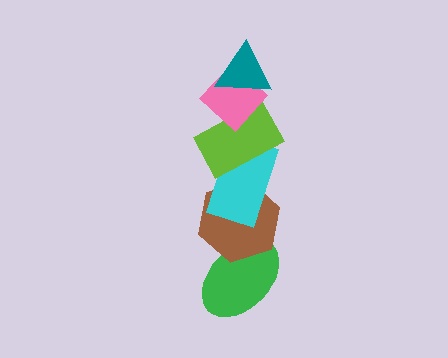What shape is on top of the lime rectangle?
The pink diamond is on top of the lime rectangle.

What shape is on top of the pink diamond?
The teal triangle is on top of the pink diamond.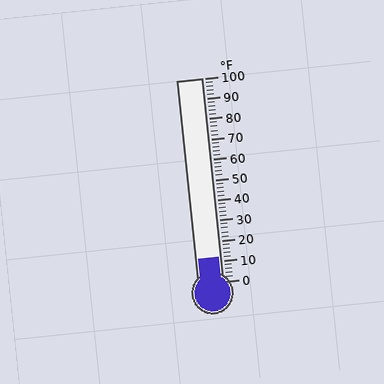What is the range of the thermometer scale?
The thermometer scale ranges from 0°F to 100°F.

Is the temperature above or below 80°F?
The temperature is below 80°F.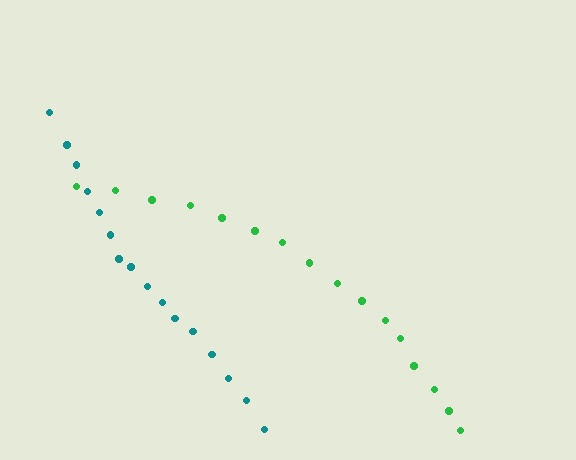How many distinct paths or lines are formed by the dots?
There are 2 distinct paths.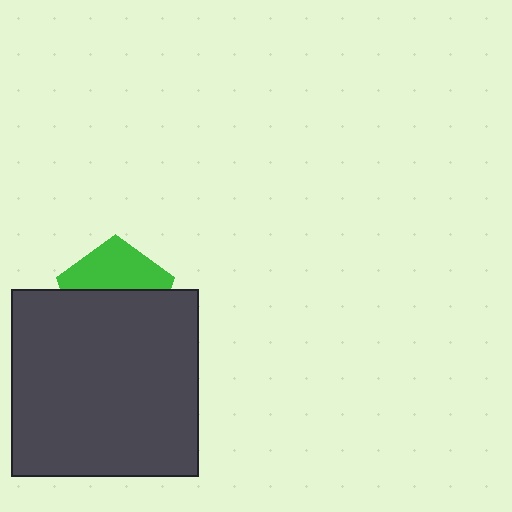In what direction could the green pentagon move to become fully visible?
The green pentagon could move up. That would shift it out from behind the dark gray square entirely.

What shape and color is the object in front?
The object in front is a dark gray square.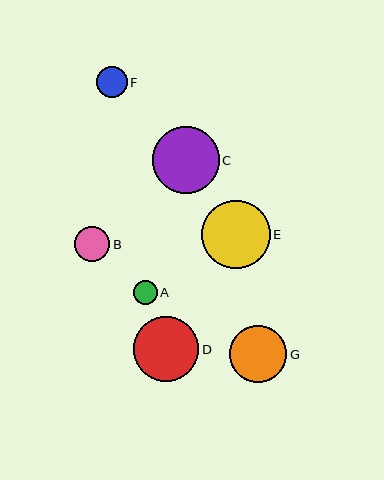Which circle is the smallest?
Circle A is the smallest with a size of approximately 24 pixels.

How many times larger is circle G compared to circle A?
Circle G is approximately 2.4 times the size of circle A.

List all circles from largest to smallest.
From largest to smallest: E, C, D, G, B, F, A.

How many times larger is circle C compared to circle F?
Circle C is approximately 2.2 times the size of circle F.